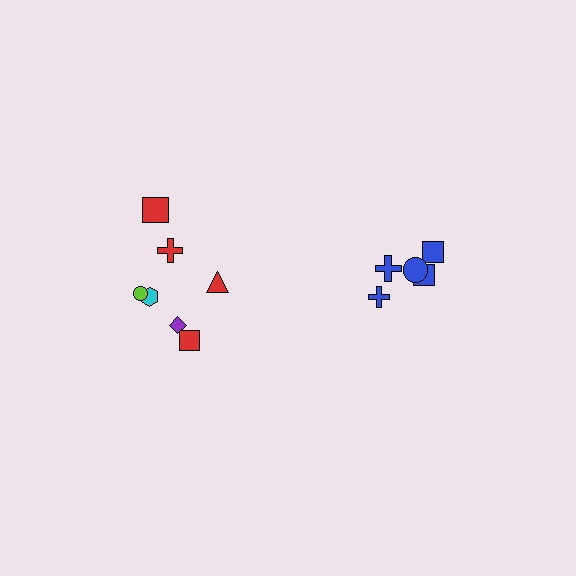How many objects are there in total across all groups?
There are 12 objects.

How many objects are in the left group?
There are 7 objects.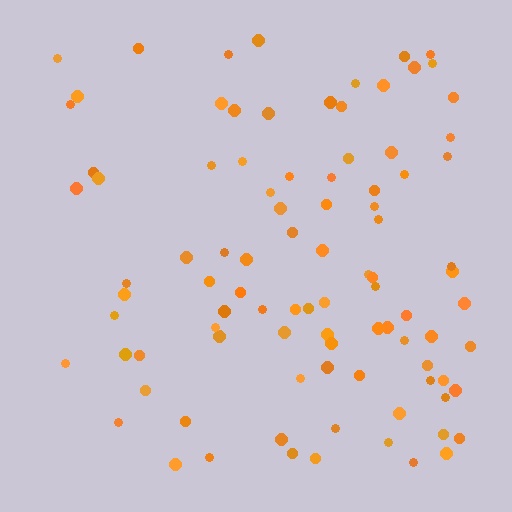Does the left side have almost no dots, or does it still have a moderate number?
Still a moderate number, just noticeably fewer than the right.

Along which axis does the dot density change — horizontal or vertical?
Horizontal.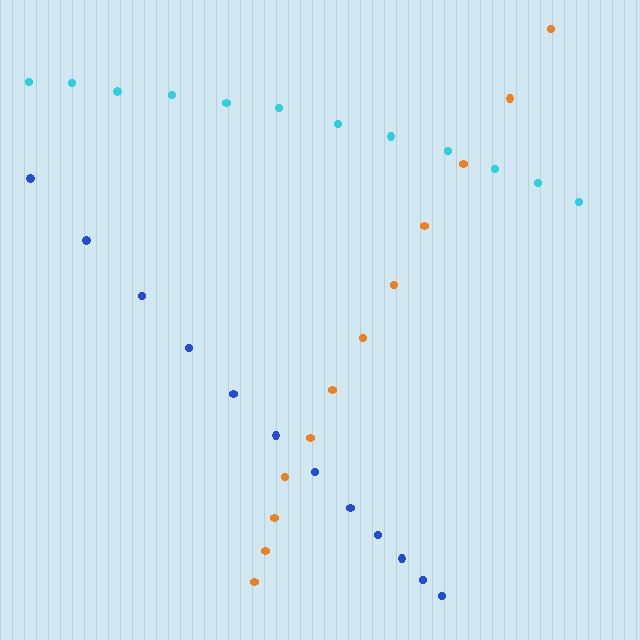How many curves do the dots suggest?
There are 3 distinct paths.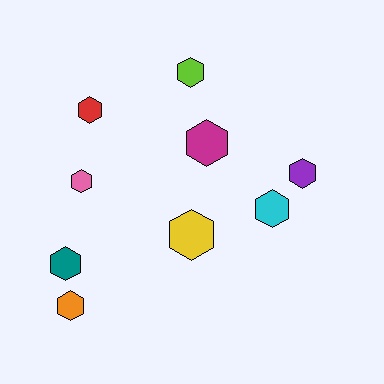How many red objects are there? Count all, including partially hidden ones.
There is 1 red object.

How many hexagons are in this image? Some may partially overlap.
There are 9 hexagons.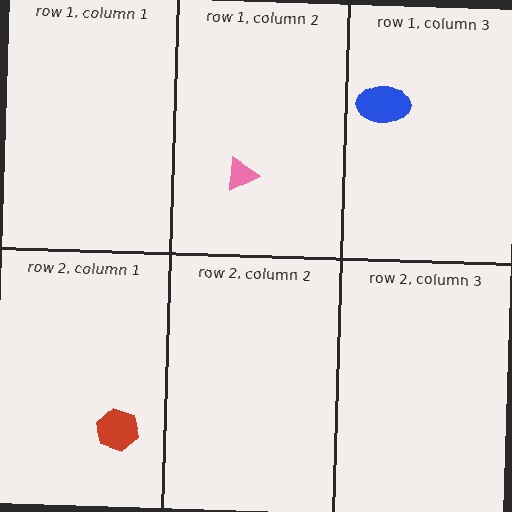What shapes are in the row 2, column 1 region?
The red hexagon.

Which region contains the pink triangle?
The row 1, column 2 region.